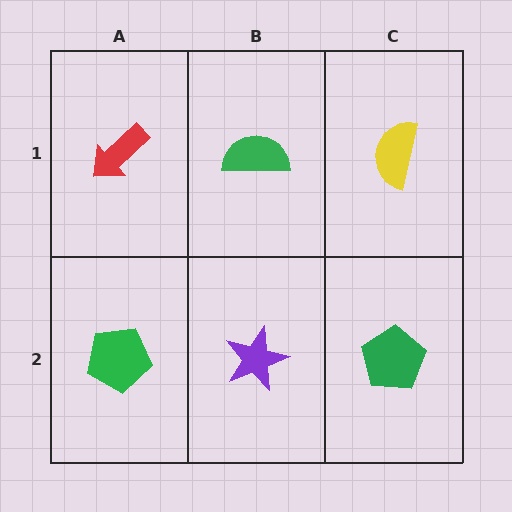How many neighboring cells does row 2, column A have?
2.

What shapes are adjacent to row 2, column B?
A green semicircle (row 1, column B), a green pentagon (row 2, column A), a green pentagon (row 2, column C).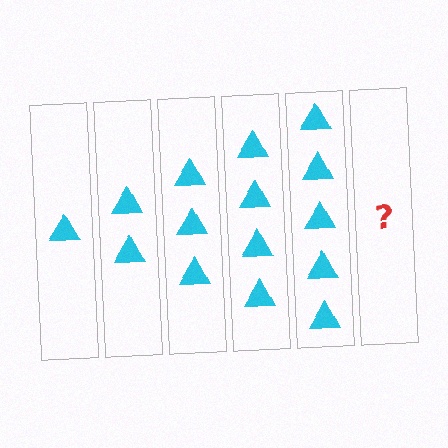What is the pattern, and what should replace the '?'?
The pattern is that each step adds one more triangle. The '?' should be 6 triangles.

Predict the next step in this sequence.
The next step is 6 triangles.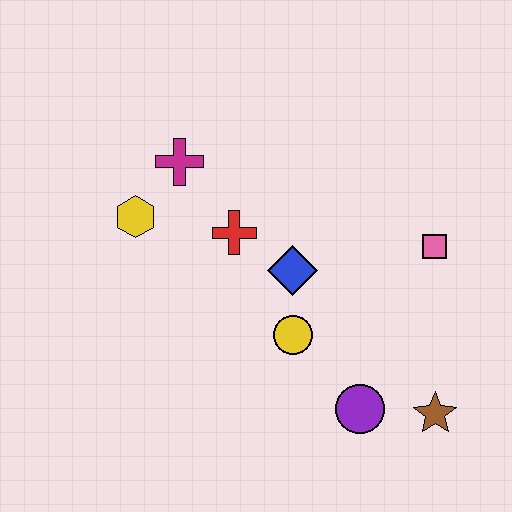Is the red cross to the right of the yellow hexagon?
Yes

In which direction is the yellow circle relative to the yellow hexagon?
The yellow circle is to the right of the yellow hexagon.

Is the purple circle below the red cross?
Yes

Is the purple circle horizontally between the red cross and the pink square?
Yes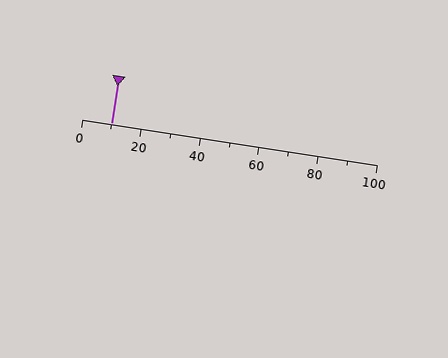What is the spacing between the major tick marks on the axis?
The major ticks are spaced 20 apart.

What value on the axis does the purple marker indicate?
The marker indicates approximately 10.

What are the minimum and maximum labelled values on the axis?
The axis runs from 0 to 100.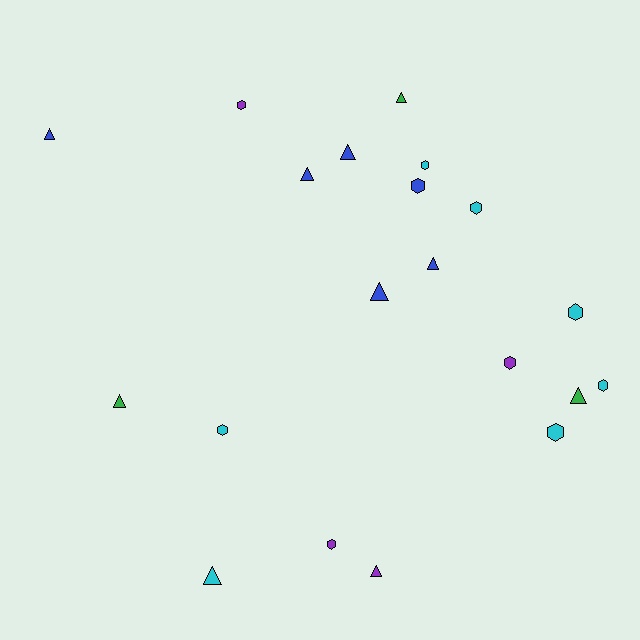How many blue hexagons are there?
There is 1 blue hexagon.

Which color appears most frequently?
Cyan, with 7 objects.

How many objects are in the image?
There are 20 objects.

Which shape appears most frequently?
Hexagon, with 10 objects.